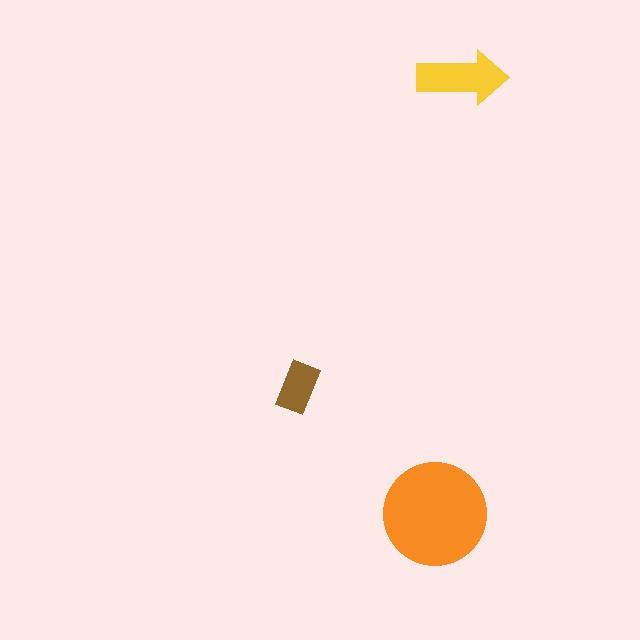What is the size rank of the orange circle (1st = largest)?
1st.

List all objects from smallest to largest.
The brown rectangle, the yellow arrow, the orange circle.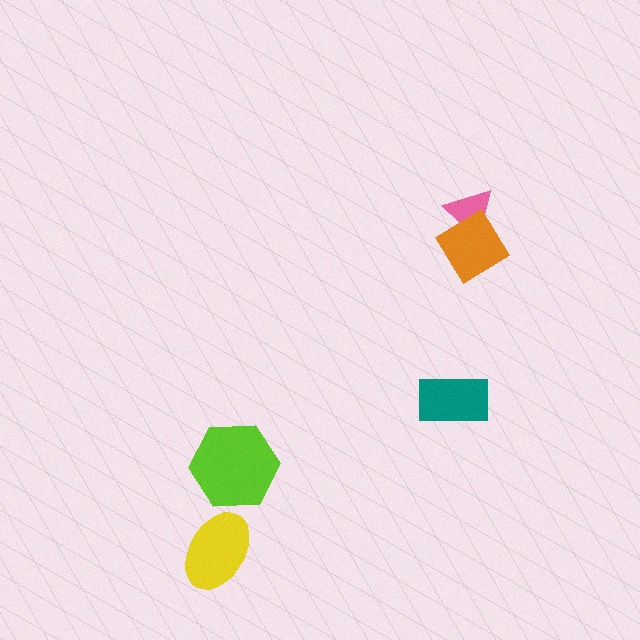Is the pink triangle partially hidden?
Yes, it is partially covered by another shape.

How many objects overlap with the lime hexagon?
0 objects overlap with the lime hexagon.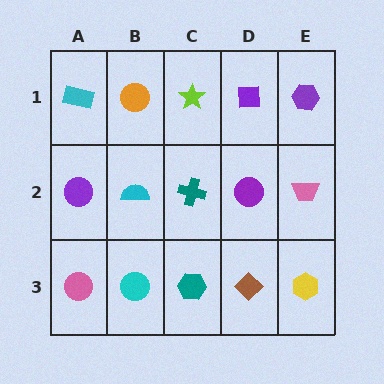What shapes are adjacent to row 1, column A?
A purple circle (row 2, column A), an orange circle (row 1, column B).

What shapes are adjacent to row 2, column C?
A lime star (row 1, column C), a teal hexagon (row 3, column C), a cyan semicircle (row 2, column B), a purple circle (row 2, column D).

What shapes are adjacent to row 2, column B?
An orange circle (row 1, column B), a cyan circle (row 3, column B), a purple circle (row 2, column A), a teal cross (row 2, column C).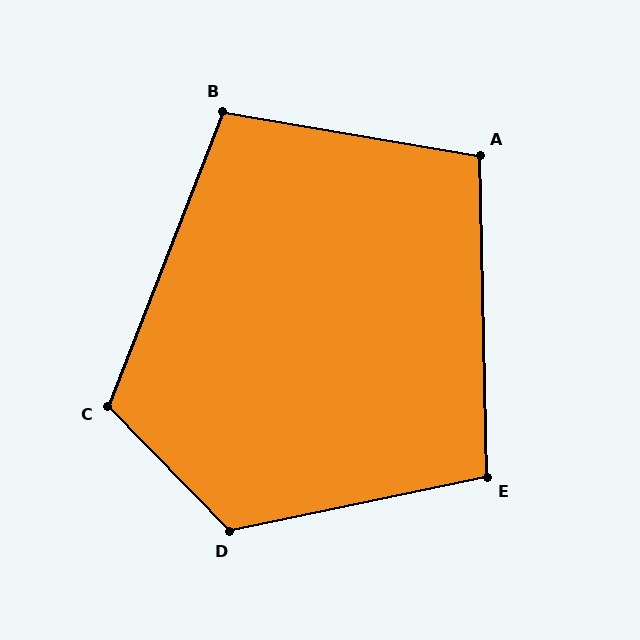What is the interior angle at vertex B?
Approximately 102 degrees (obtuse).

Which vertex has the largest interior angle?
D, at approximately 123 degrees.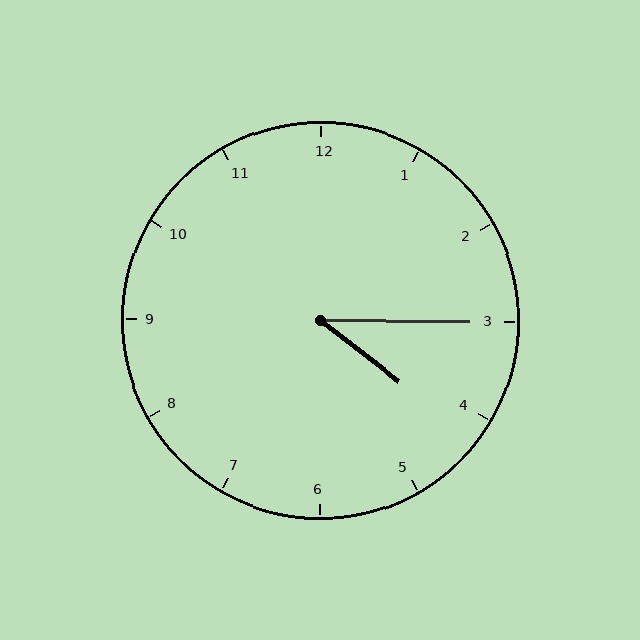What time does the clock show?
4:15.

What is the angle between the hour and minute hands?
Approximately 38 degrees.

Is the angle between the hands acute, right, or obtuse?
It is acute.